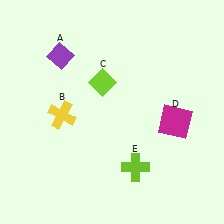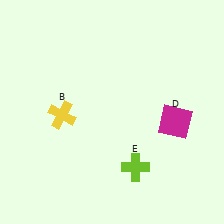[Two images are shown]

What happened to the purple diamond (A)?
The purple diamond (A) was removed in Image 2. It was in the top-left area of Image 1.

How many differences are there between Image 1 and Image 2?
There are 2 differences between the two images.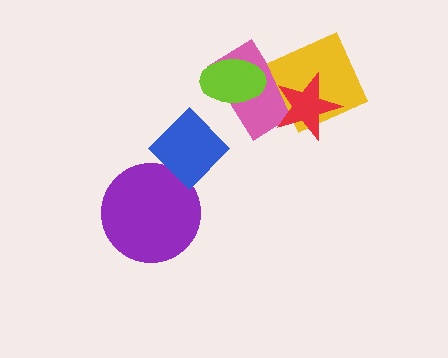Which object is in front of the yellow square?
The red star is in front of the yellow square.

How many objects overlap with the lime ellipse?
1 object overlaps with the lime ellipse.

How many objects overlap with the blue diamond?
1 object overlaps with the blue diamond.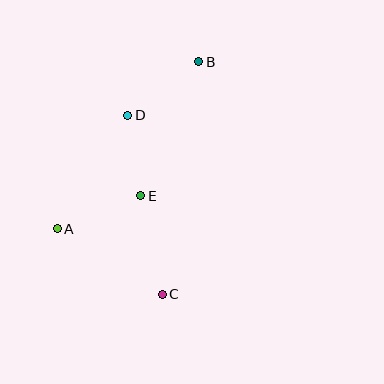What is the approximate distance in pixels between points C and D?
The distance between C and D is approximately 182 pixels.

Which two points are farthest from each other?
Points B and C are farthest from each other.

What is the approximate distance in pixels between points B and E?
The distance between B and E is approximately 146 pixels.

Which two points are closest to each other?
Points D and E are closest to each other.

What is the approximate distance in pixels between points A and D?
The distance between A and D is approximately 133 pixels.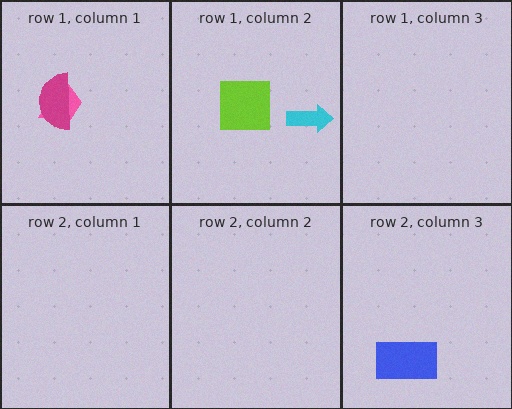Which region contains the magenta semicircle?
The row 1, column 1 region.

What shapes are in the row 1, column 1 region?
The pink trapezoid, the magenta semicircle.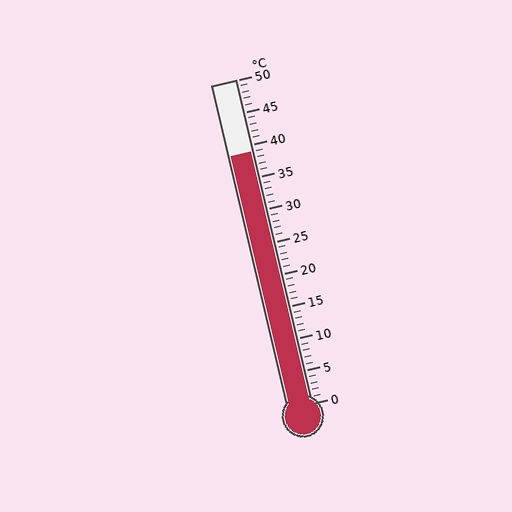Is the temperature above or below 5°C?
The temperature is above 5°C.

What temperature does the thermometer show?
The thermometer shows approximately 39°C.